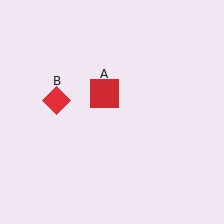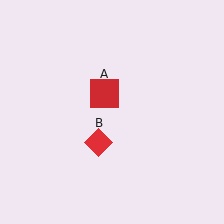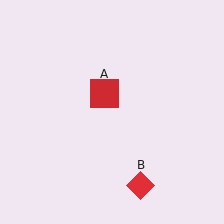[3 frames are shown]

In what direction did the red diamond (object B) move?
The red diamond (object B) moved down and to the right.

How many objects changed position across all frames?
1 object changed position: red diamond (object B).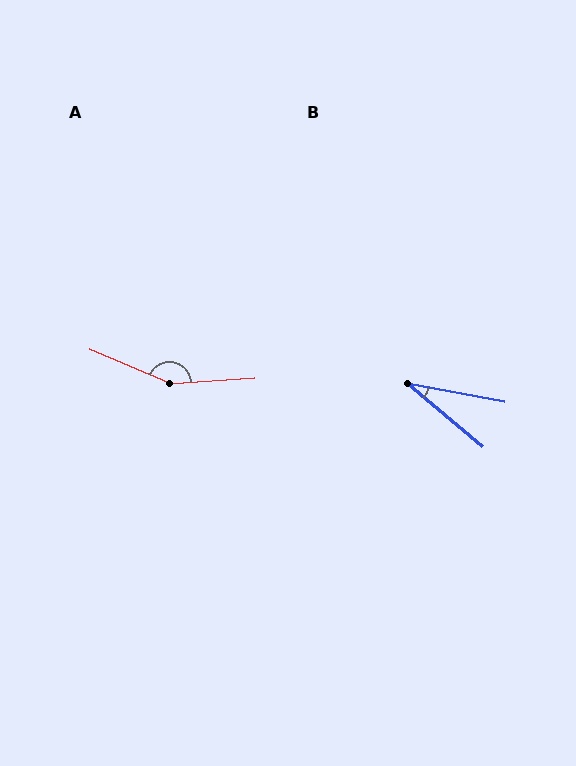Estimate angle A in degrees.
Approximately 153 degrees.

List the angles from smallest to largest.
B (29°), A (153°).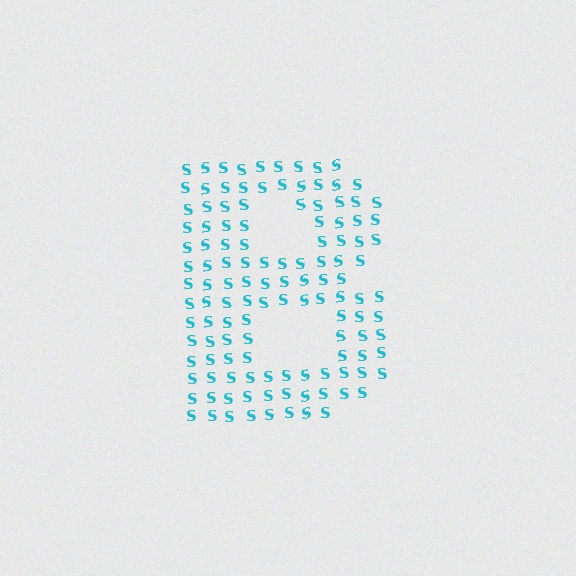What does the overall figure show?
The overall figure shows the letter B.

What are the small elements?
The small elements are letter S's.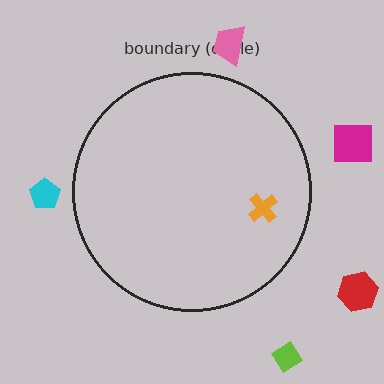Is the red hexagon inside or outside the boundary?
Outside.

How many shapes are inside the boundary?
1 inside, 5 outside.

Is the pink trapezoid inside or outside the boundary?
Outside.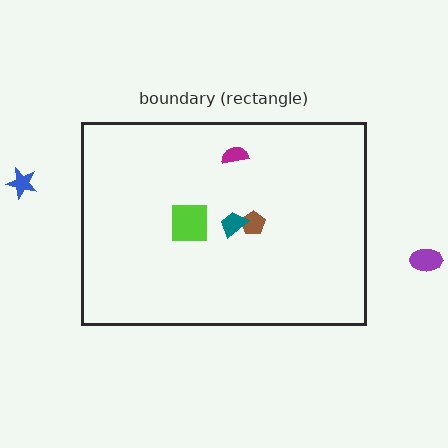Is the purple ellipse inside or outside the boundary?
Outside.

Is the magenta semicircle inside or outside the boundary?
Inside.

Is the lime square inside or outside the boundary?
Inside.